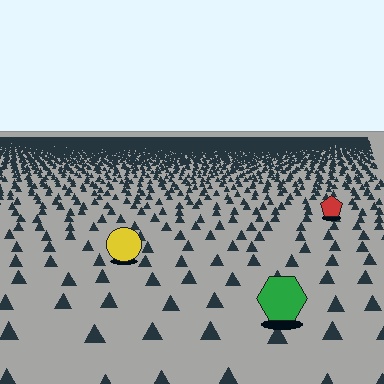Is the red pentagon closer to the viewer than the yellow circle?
No. The yellow circle is closer — you can tell from the texture gradient: the ground texture is coarser near it.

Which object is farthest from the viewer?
The red pentagon is farthest from the viewer. It appears smaller and the ground texture around it is denser.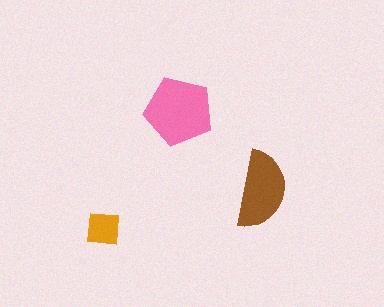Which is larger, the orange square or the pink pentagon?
The pink pentagon.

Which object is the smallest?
The orange square.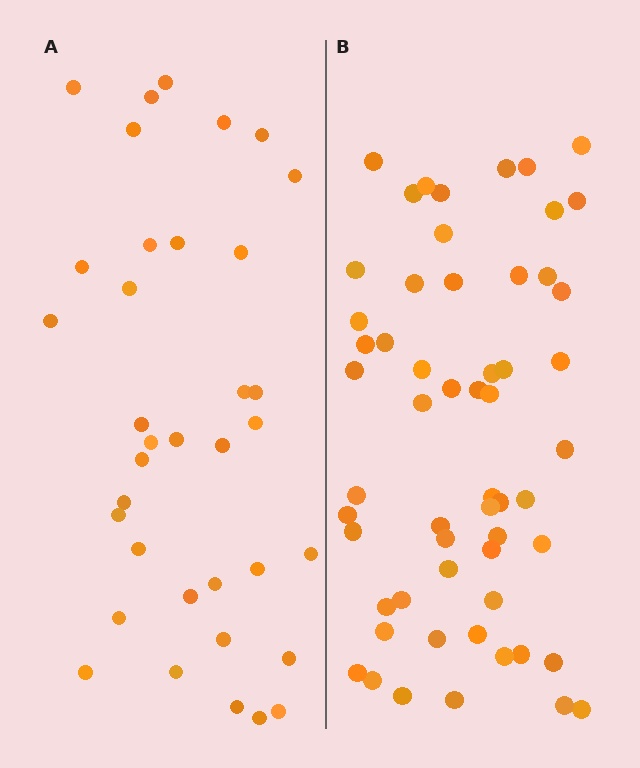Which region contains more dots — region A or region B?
Region B (the right region) has more dots.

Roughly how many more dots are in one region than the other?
Region B has approximately 20 more dots than region A.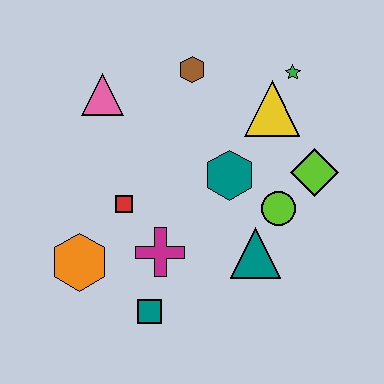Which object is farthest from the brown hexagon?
The teal square is farthest from the brown hexagon.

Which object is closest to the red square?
The magenta cross is closest to the red square.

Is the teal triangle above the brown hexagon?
No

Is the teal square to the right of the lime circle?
No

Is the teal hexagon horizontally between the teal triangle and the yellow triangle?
No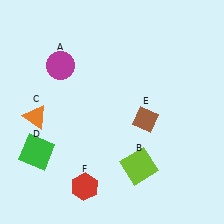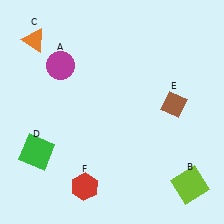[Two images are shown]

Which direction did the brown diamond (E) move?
The brown diamond (E) moved right.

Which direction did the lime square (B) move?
The lime square (B) moved right.